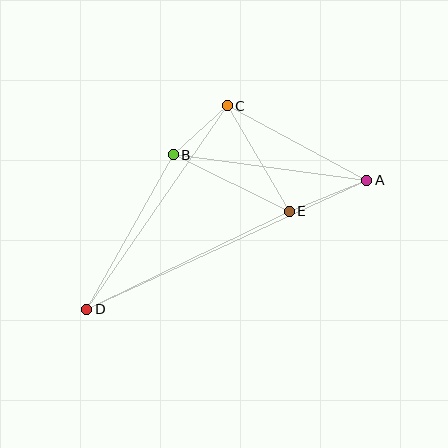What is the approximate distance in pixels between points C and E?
The distance between C and E is approximately 122 pixels.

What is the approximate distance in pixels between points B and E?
The distance between B and E is approximately 129 pixels.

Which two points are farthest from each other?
Points A and D are farthest from each other.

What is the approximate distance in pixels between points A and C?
The distance between A and C is approximately 158 pixels.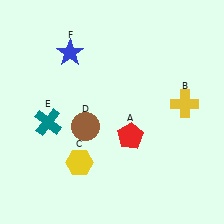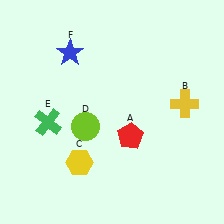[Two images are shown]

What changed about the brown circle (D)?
In Image 1, D is brown. In Image 2, it changed to lime.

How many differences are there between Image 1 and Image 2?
There are 2 differences between the two images.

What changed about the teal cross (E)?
In Image 1, E is teal. In Image 2, it changed to green.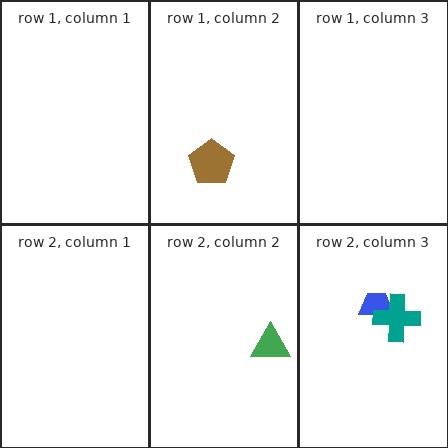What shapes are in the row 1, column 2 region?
The brown pentagon.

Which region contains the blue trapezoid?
The row 2, column 3 region.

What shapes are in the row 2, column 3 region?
The blue trapezoid, the teal cross.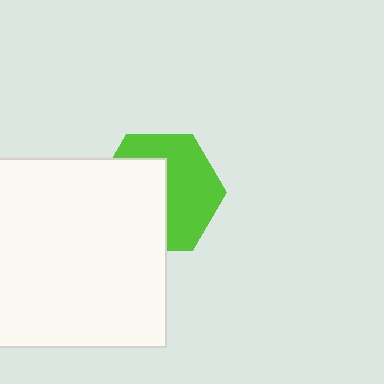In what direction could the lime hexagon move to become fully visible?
The lime hexagon could move right. That would shift it out from behind the white rectangle entirely.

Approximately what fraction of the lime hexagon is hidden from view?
Roughly 48% of the lime hexagon is hidden behind the white rectangle.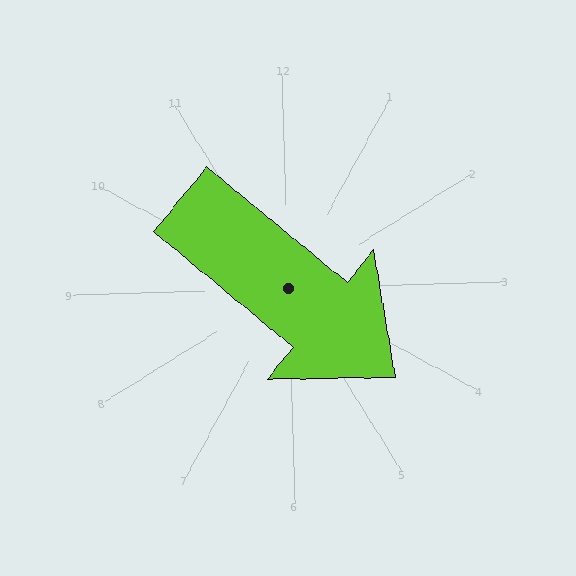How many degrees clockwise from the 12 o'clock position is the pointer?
Approximately 131 degrees.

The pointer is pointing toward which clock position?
Roughly 4 o'clock.